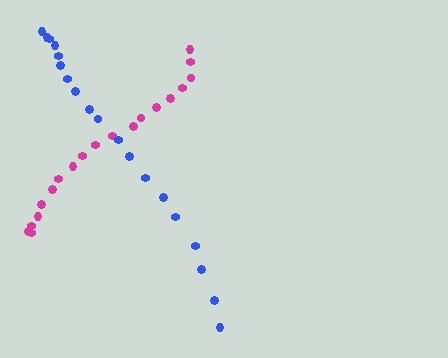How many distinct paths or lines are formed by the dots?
There are 2 distinct paths.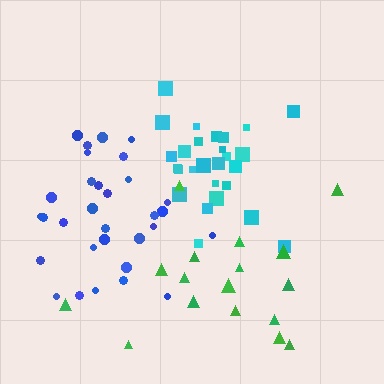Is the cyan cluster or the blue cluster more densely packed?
Cyan.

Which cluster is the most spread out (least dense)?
Green.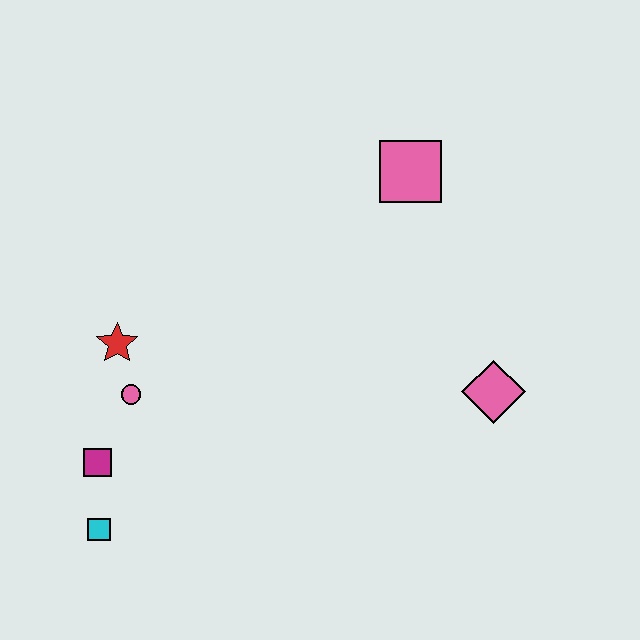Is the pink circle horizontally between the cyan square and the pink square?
Yes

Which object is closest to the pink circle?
The red star is closest to the pink circle.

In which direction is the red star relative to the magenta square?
The red star is above the magenta square.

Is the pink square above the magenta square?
Yes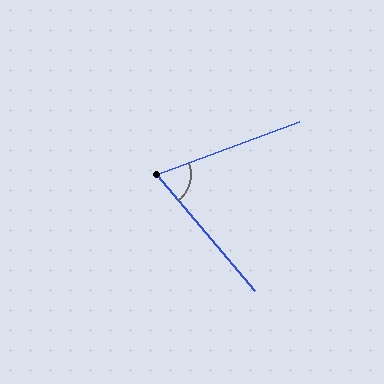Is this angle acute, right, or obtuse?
It is acute.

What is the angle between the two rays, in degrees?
Approximately 70 degrees.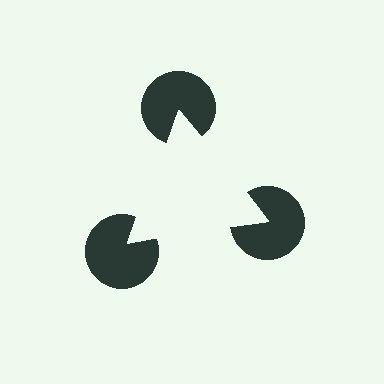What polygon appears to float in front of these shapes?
An illusory triangle — its edges are inferred from the aligned wedge cuts in the pac-man discs, not physically drawn.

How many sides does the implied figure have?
3 sides.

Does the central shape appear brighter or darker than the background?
It typically appears slightly brighter than the background, even though no actual brightness change is drawn.